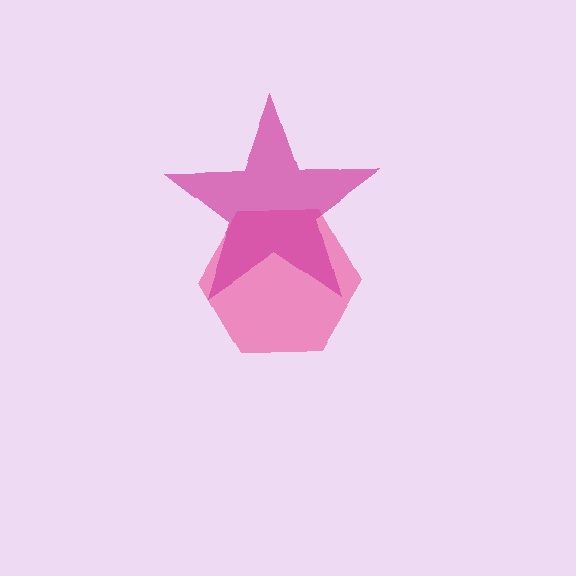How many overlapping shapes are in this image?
There are 2 overlapping shapes in the image.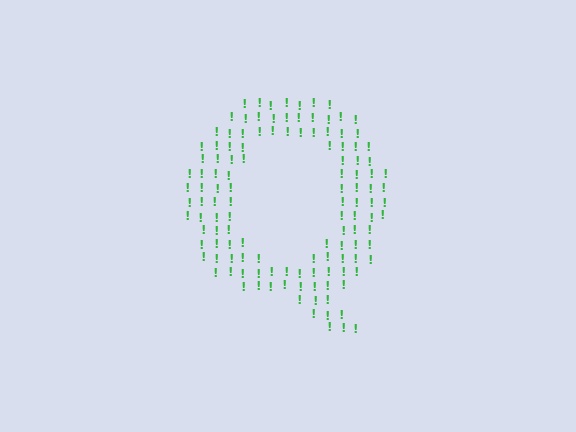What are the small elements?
The small elements are exclamation marks.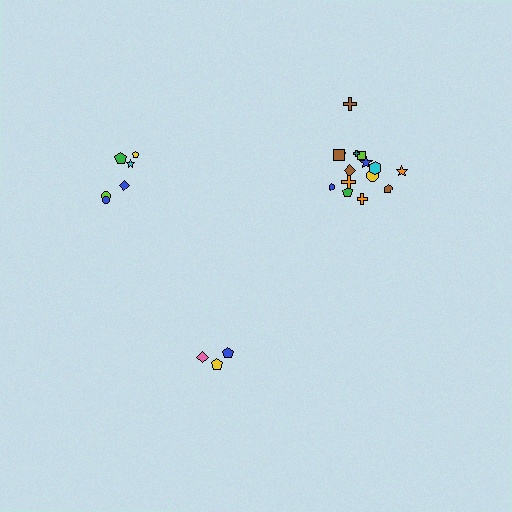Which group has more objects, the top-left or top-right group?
The top-right group.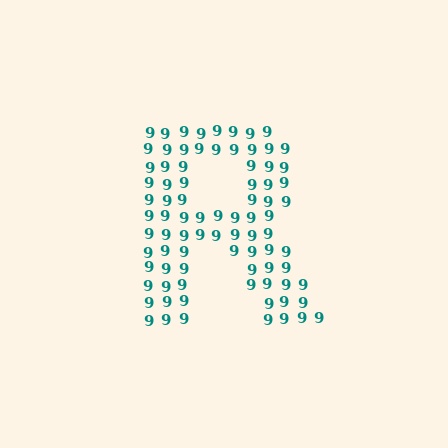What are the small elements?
The small elements are digit 9's.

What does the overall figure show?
The overall figure shows the letter R.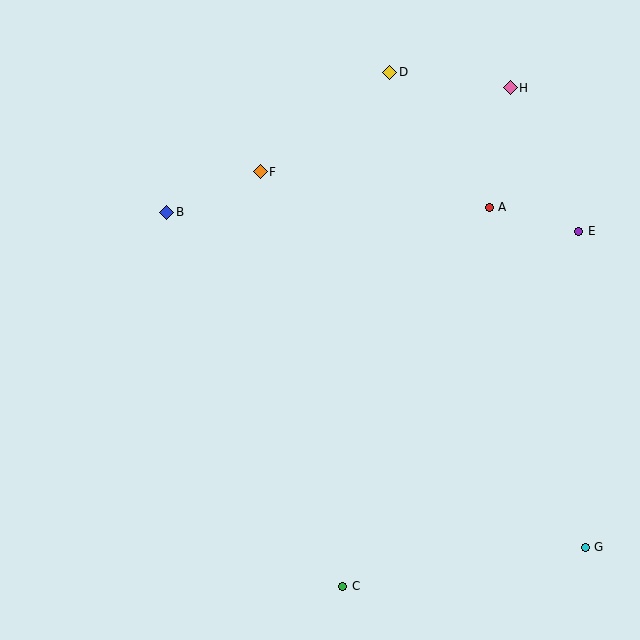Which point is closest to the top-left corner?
Point B is closest to the top-left corner.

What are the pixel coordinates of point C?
Point C is at (343, 586).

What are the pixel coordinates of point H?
Point H is at (510, 88).